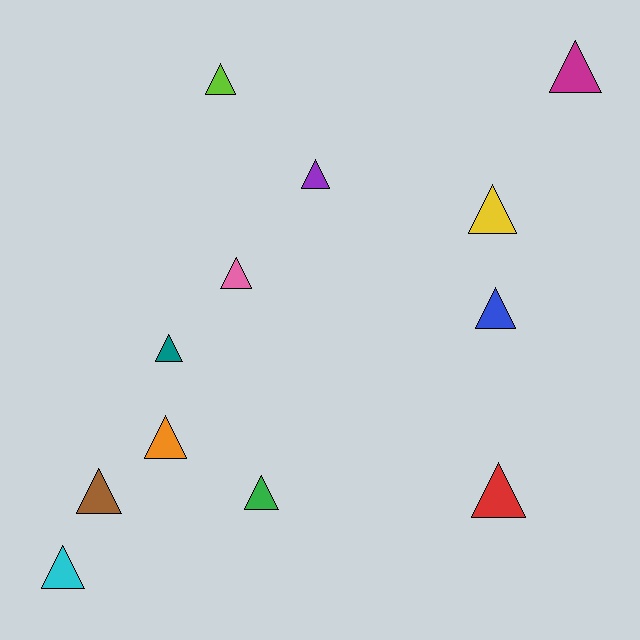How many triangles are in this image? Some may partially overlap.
There are 12 triangles.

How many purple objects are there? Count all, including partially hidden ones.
There is 1 purple object.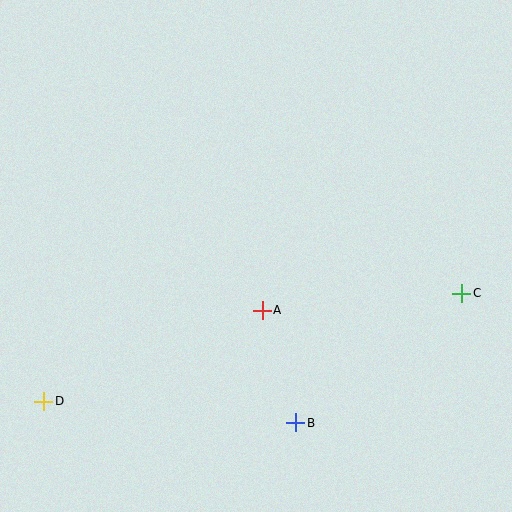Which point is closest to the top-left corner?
Point D is closest to the top-left corner.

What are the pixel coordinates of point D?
Point D is at (44, 401).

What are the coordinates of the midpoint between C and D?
The midpoint between C and D is at (253, 347).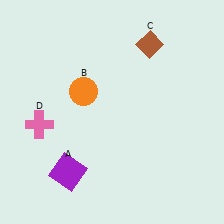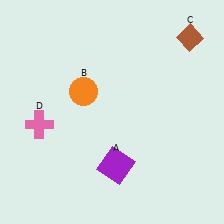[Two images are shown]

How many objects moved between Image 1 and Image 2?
2 objects moved between the two images.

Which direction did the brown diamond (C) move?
The brown diamond (C) moved right.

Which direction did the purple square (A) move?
The purple square (A) moved right.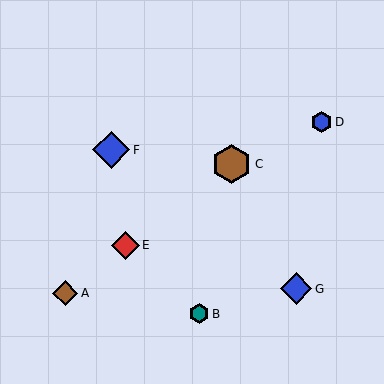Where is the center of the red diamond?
The center of the red diamond is at (125, 245).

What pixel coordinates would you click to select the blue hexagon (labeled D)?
Click at (321, 122) to select the blue hexagon D.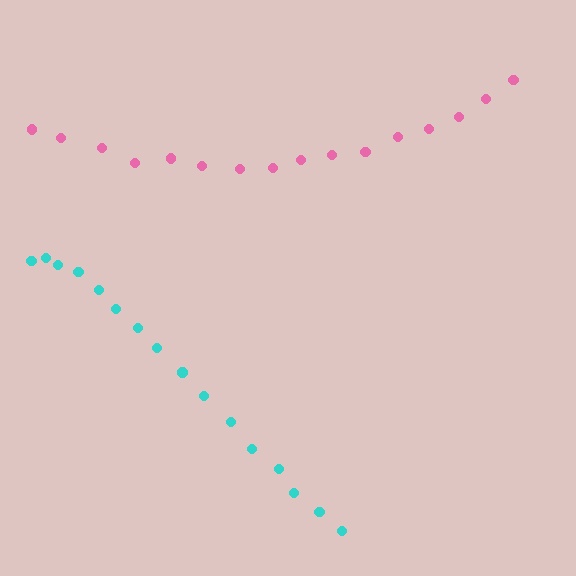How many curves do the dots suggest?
There are 2 distinct paths.